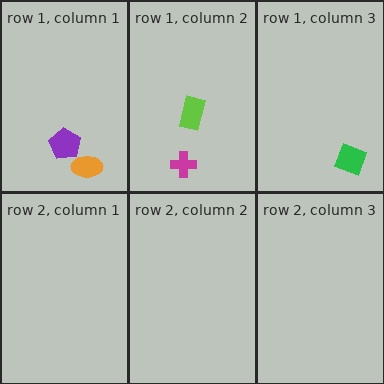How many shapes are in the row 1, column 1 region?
2.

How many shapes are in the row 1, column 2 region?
2.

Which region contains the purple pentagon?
The row 1, column 1 region.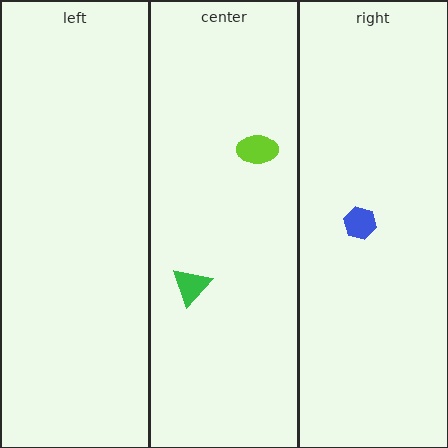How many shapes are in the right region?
1.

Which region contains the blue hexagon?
The right region.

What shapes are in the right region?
The blue hexagon.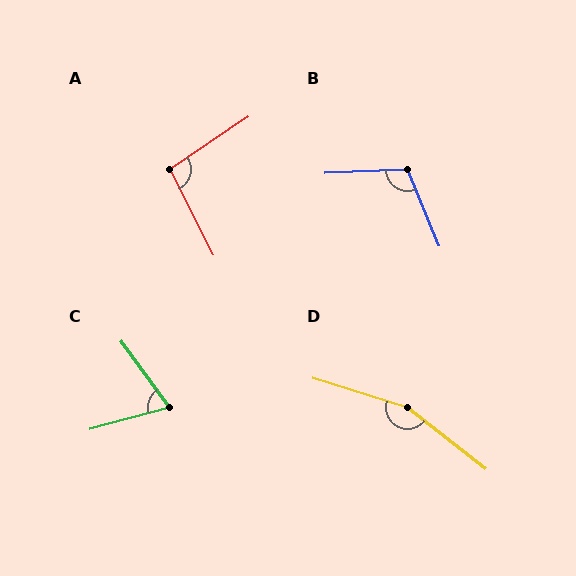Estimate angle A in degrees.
Approximately 97 degrees.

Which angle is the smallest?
C, at approximately 69 degrees.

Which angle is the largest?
D, at approximately 159 degrees.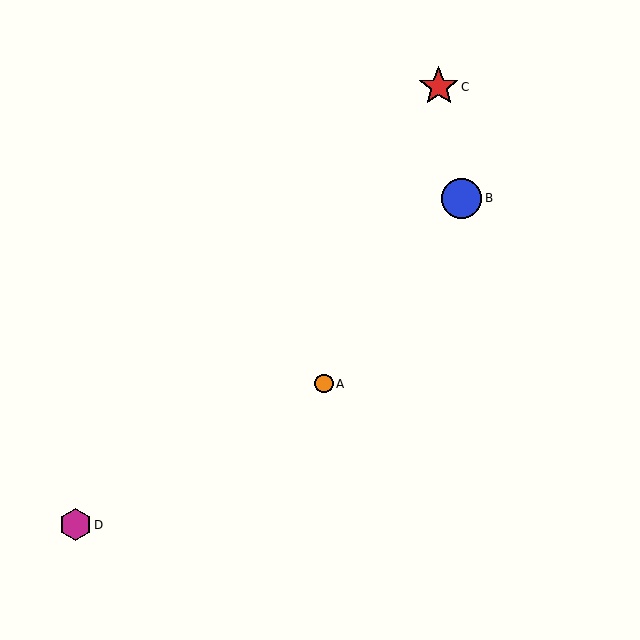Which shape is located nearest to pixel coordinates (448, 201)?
The blue circle (labeled B) at (461, 198) is nearest to that location.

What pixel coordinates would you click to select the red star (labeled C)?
Click at (439, 87) to select the red star C.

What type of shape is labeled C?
Shape C is a red star.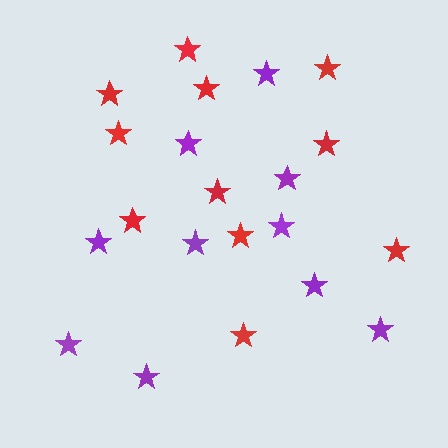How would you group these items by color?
There are 2 groups: one group of purple stars (10) and one group of red stars (11).